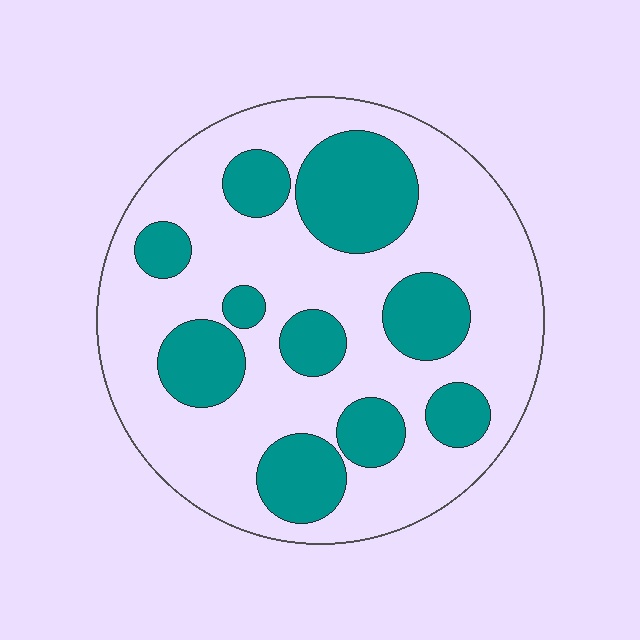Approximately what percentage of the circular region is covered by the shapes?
Approximately 30%.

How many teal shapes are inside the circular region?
10.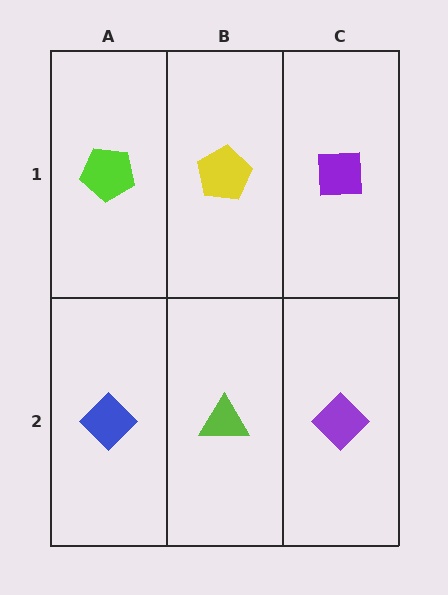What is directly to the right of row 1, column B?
A purple square.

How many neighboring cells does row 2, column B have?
3.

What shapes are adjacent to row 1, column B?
A lime triangle (row 2, column B), a lime pentagon (row 1, column A), a purple square (row 1, column C).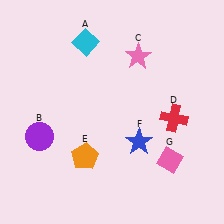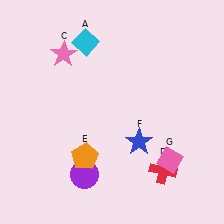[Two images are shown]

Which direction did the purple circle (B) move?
The purple circle (B) moved right.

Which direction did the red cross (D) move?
The red cross (D) moved down.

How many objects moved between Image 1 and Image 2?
3 objects moved between the two images.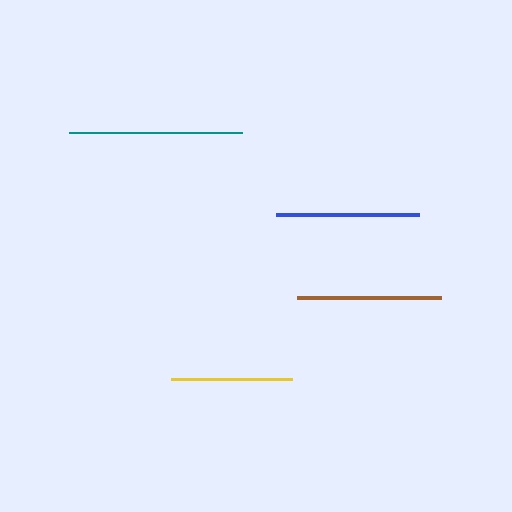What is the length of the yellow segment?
The yellow segment is approximately 121 pixels long.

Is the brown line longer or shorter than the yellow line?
The brown line is longer than the yellow line.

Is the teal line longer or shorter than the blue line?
The teal line is longer than the blue line.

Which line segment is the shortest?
The yellow line is the shortest at approximately 121 pixels.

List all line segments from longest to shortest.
From longest to shortest: teal, brown, blue, yellow.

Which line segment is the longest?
The teal line is the longest at approximately 173 pixels.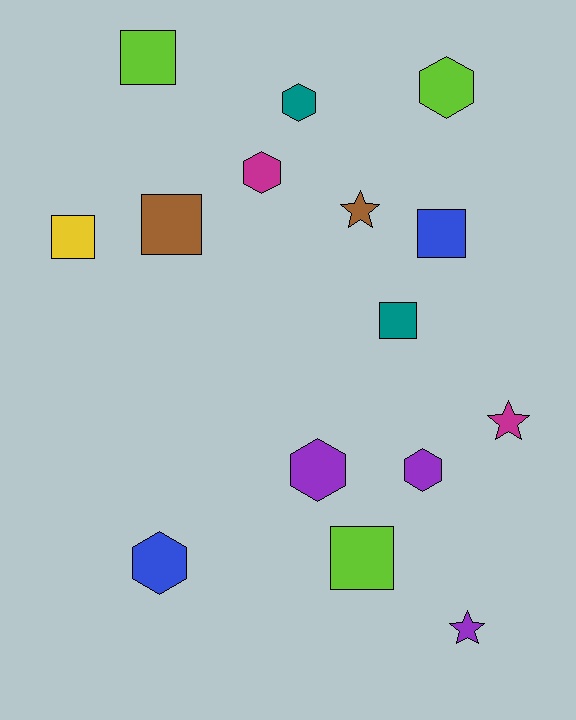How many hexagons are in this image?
There are 6 hexagons.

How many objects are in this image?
There are 15 objects.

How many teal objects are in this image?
There are 2 teal objects.